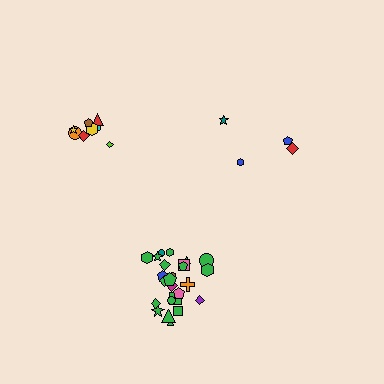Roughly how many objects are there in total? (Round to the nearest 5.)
Roughly 35 objects in total.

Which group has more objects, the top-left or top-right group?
The top-left group.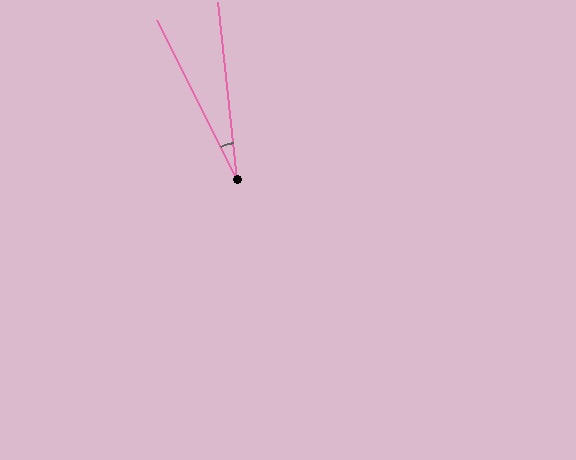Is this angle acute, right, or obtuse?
It is acute.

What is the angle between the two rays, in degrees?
Approximately 21 degrees.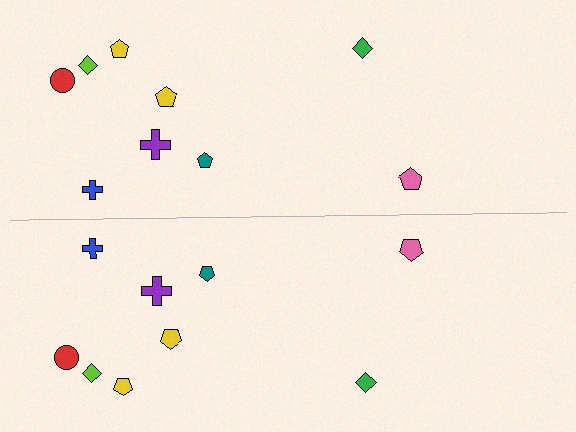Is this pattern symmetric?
Yes, this pattern has bilateral (reflection) symmetry.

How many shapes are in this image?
There are 18 shapes in this image.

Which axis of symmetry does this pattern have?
The pattern has a horizontal axis of symmetry running through the center of the image.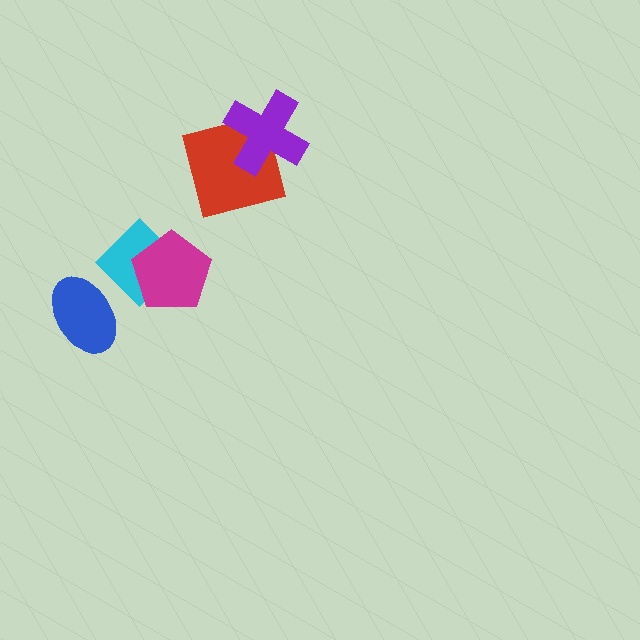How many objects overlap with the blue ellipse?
1 object overlaps with the blue ellipse.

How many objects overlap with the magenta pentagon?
1 object overlaps with the magenta pentagon.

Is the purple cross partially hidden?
No, no other shape covers it.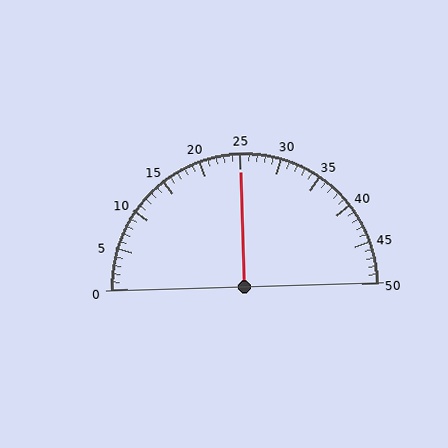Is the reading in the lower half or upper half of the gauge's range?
The reading is in the upper half of the range (0 to 50).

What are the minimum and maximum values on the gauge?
The gauge ranges from 0 to 50.